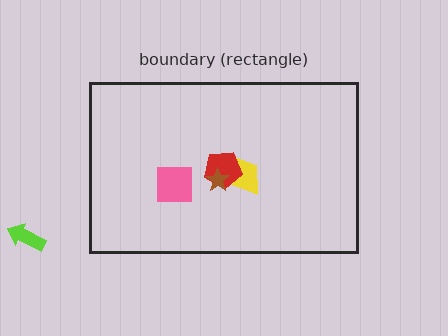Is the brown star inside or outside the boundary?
Inside.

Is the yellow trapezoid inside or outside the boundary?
Inside.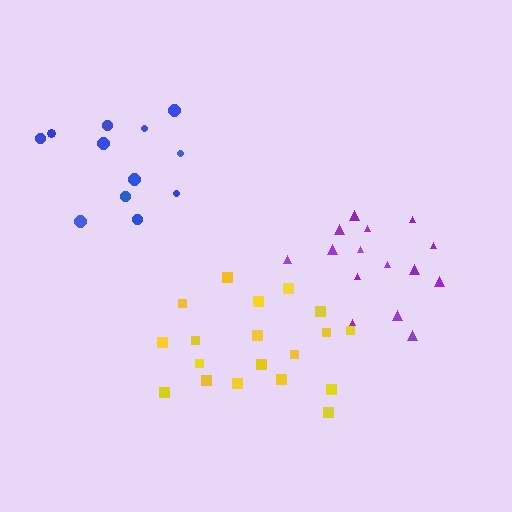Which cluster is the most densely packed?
Purple.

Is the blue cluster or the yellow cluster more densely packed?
Yellow.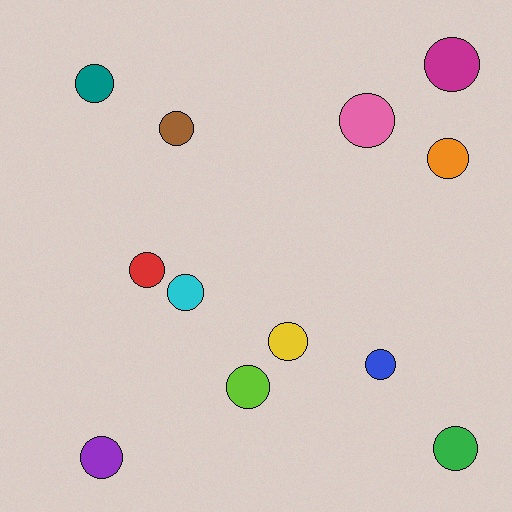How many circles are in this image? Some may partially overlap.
There are 12 circles.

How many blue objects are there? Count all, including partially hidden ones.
There is 1 blue object.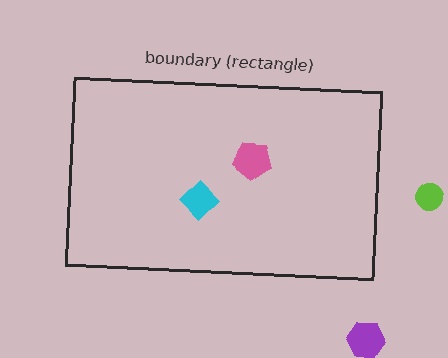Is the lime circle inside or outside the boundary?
Outside.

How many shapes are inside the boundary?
2 inside, 2 outside.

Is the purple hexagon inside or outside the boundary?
Outside.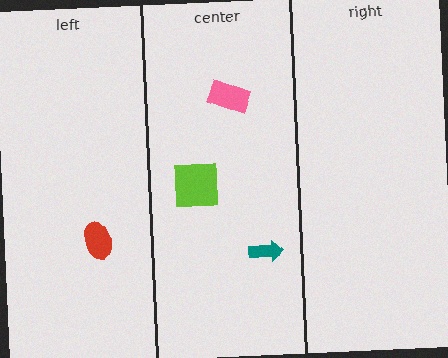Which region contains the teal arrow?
The center region.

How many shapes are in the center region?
3.